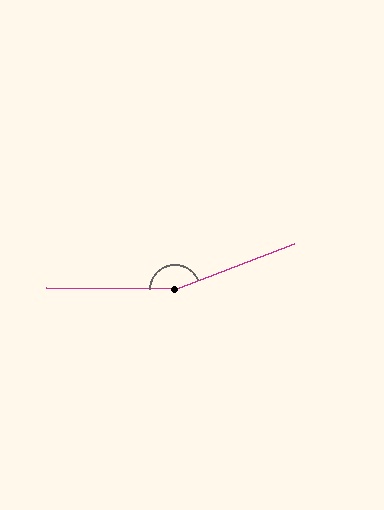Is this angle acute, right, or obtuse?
It is obtuse.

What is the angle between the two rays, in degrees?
Approximately 158 degrees.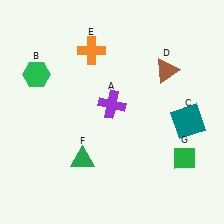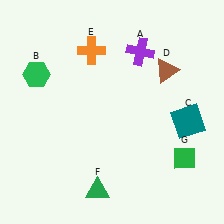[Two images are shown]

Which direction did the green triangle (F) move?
The green triangle (F) moved down.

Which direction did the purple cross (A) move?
The purple cross (A) moved up.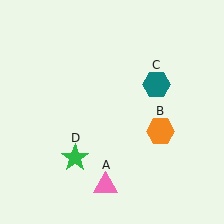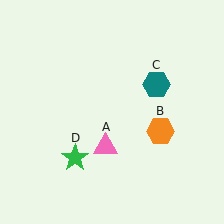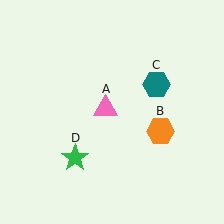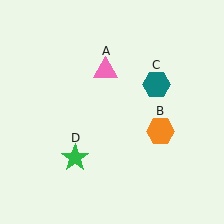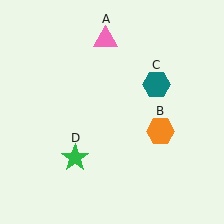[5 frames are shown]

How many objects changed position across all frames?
1 object changed position: pink triangle (object A).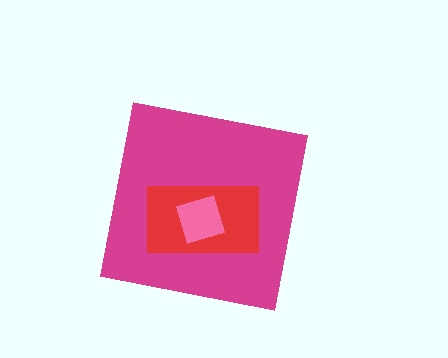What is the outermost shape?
The magenta square.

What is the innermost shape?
The pink square.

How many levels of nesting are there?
3.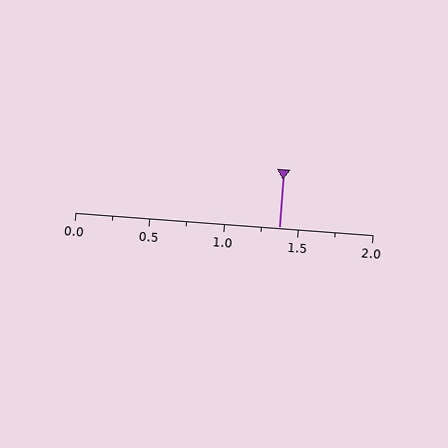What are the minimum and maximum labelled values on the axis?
The axis runs from 0.0 to 2.0.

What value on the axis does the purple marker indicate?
The marker indicates approximately 1.38.